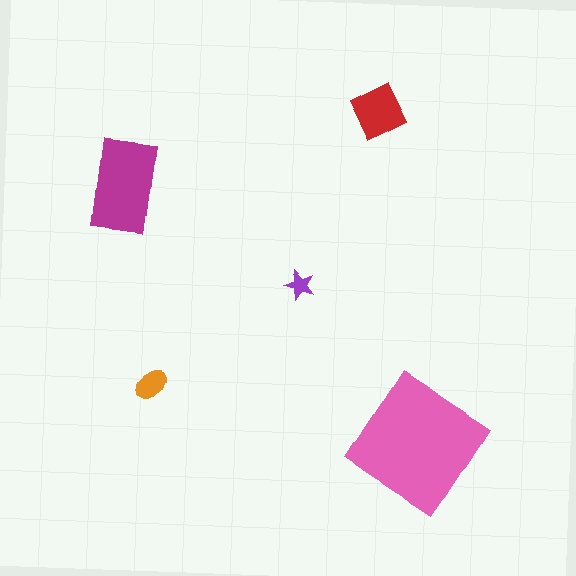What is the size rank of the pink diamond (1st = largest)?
1st.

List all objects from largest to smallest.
The pink diamond, the magenta rectangle, the red diamond, the orange ellipse, the purple star.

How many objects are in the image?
There are 5 objects in the image.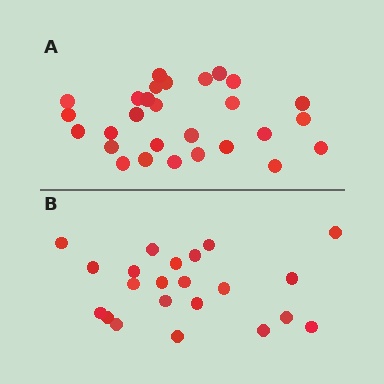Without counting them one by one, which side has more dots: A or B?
Region A (the top region) has more dots.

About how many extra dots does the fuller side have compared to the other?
Region A has about 6 more dots than region B.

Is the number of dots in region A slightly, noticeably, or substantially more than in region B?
Region A has noticeably more, but not dramatically so. The ratio is roughly 1.3 to 1.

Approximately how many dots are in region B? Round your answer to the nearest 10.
About 20 dots. (The exact count is 22, which rounds to 20.)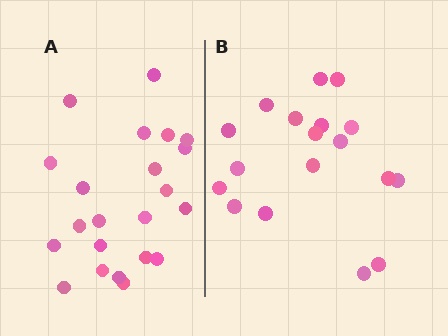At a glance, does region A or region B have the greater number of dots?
Region A (the left region) has more dots.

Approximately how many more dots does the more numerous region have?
Region A has about 4 more dots than region B.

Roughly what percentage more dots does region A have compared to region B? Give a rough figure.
About 20% more.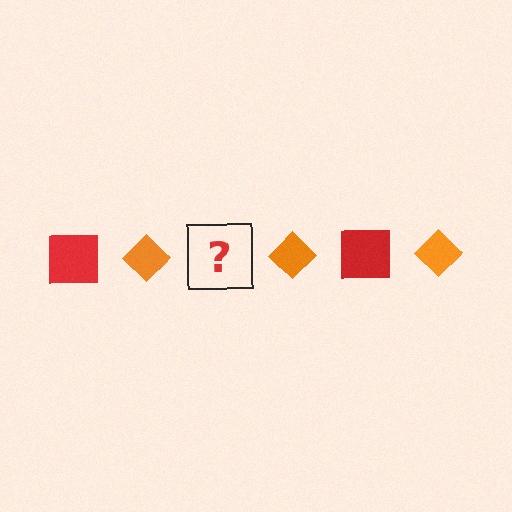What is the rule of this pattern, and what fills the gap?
The rule is that the pattern alternates between red square and orange diamond. The gap should be filled with a red square.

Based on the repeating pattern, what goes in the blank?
The blank should be a red square.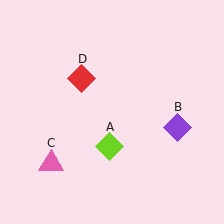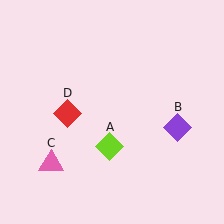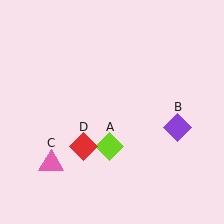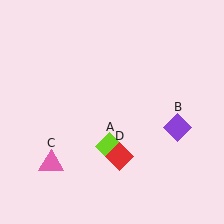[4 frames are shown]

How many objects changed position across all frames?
1 object changed position: red diamond (object D).